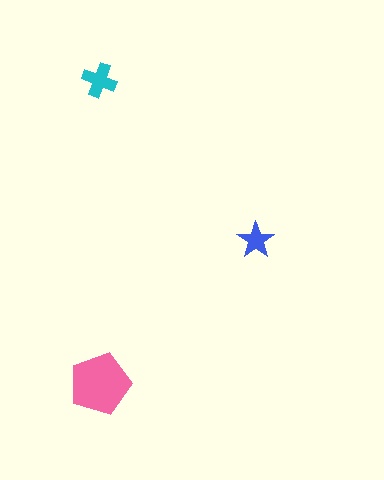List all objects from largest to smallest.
The pink pentagon, the cyan cross, the blue star.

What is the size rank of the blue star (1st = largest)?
3rd.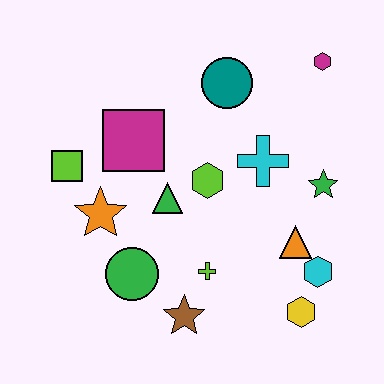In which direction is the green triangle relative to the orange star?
The green triangle is to the right of the orange star.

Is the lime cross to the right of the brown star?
Yes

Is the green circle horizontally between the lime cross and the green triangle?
No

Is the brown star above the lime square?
No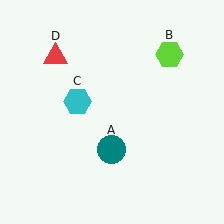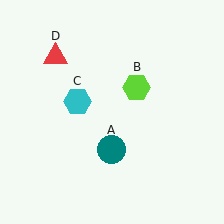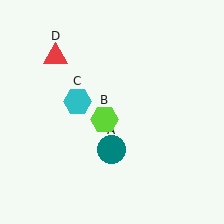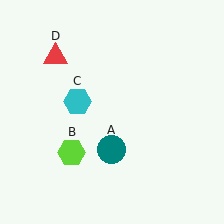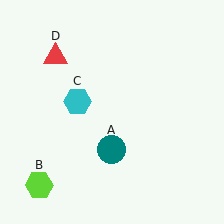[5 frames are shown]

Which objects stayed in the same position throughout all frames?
Teal circle (object A) and cyan hexagon (object C) and red triangle (object D) remained stationary.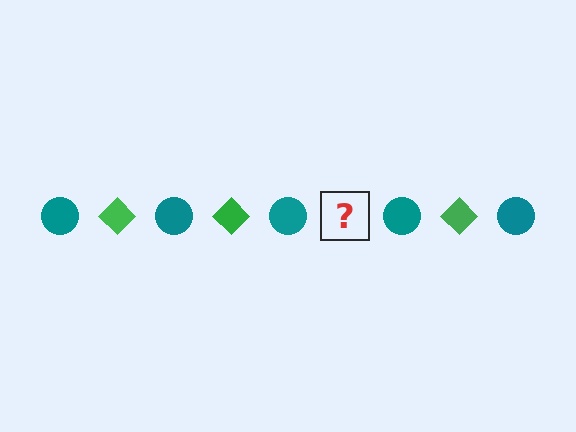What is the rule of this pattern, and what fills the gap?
The rule is that the pattern alternates between teal circle and green diamond. The gap should be filled with a green diamond.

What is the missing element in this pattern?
The missing element is a green diamond.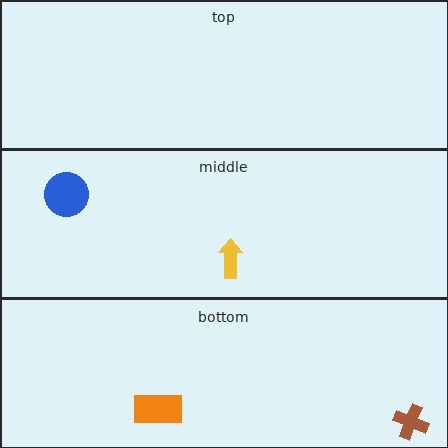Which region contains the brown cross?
The bottom region.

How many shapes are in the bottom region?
2.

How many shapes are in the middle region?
2.